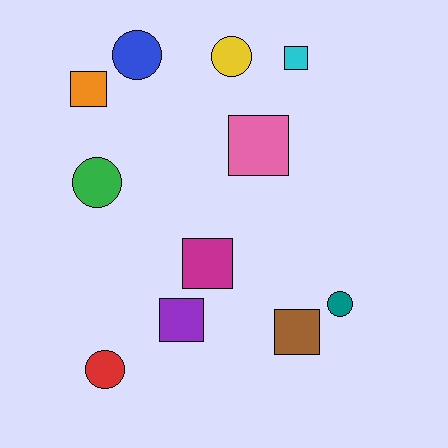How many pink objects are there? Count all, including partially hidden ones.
There is 1 pink object.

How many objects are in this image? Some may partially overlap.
There are 11 objects.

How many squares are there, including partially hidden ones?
There are 6 squares.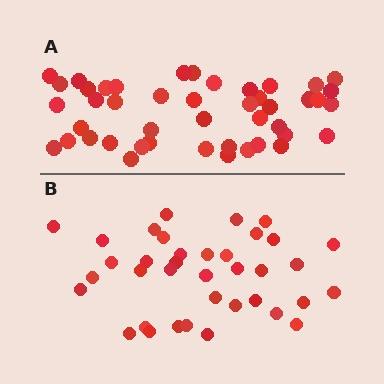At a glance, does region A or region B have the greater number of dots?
Region A (the top region) has more dots.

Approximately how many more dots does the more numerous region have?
Region A has roughly 8 or so more dots than region B.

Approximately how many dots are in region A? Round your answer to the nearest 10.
About 40 dots. (The exact count is 45, which rounds to 40.)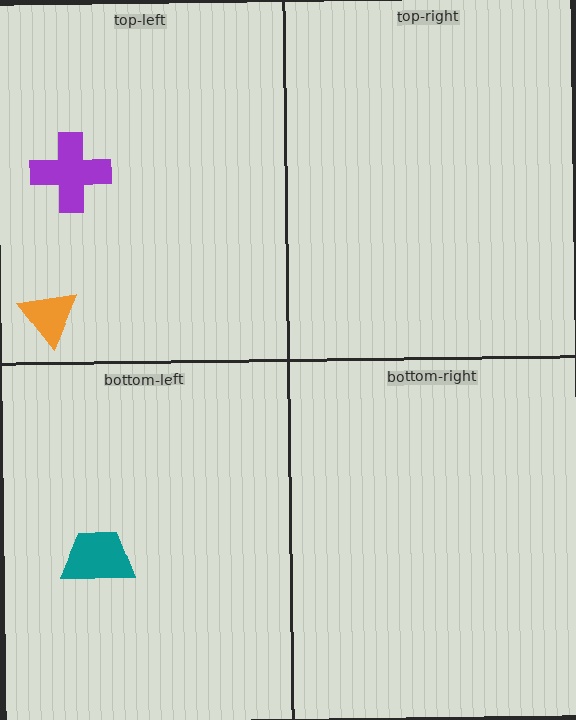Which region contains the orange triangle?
The top-left region.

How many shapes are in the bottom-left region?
1.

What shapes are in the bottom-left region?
The teal trapezoid.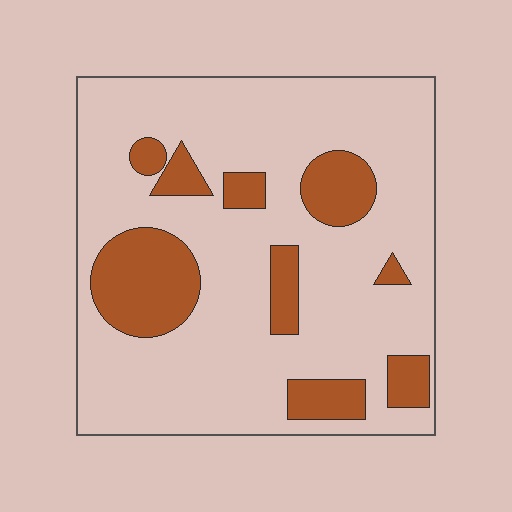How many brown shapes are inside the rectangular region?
9.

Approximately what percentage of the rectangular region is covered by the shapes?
Approximately 20%.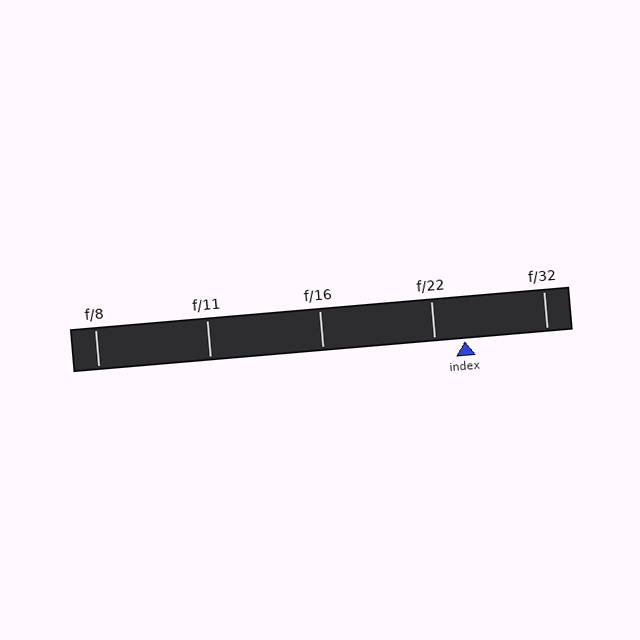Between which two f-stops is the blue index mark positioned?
The index mark is between f/22 and f/32.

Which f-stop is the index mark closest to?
The index mark is closest to f/22.